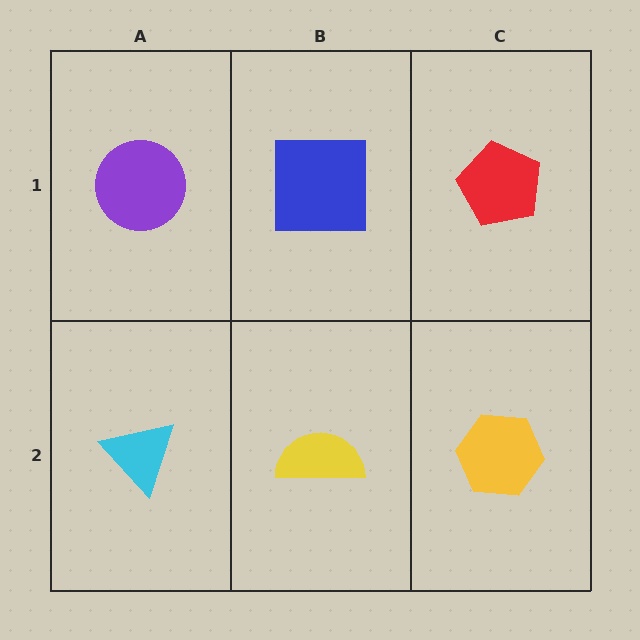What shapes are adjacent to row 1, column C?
A yellow hexagon (row 2, column C), a blue square (row 1, column B).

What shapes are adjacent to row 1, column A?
A cyan triangle (row 2, column A), a blue square (row 1, column B).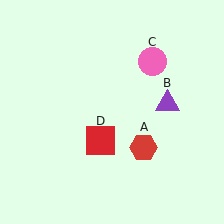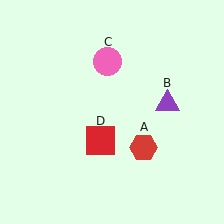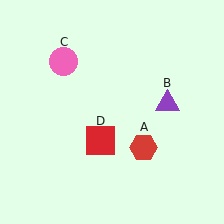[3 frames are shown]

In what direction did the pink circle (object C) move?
The pink circle (object C) moved left.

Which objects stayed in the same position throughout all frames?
Red hexagon (object A) and purple triangle (object B) and red square (object D) remained stationary.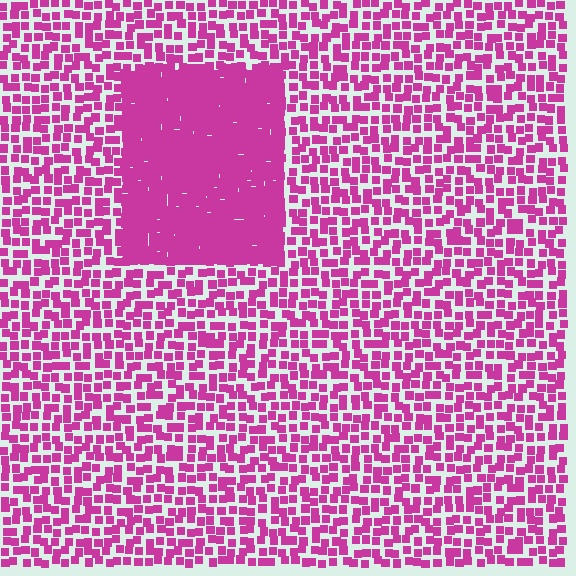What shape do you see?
I see a rectangle.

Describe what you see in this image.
The image contains small magenta elements arranged at two different densities. A rectangle-shaped region is visible where the elements are more densely packed than the surrounding area.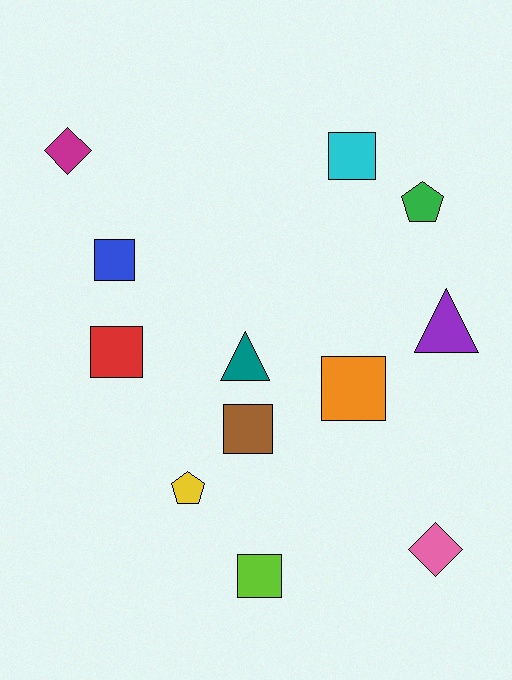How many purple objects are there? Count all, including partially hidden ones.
There is 1 purple object.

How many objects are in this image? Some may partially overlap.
There are 12 objects.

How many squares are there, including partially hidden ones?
There are 6 squares.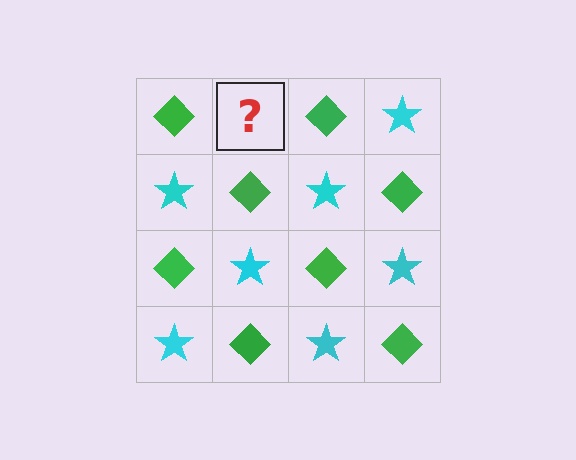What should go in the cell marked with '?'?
The missing cell should contain a cyan star.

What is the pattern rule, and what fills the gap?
The rule is that it alternates green diamond and cyan star in a checkerboard pattern. The gap should be filled with a cyan star.